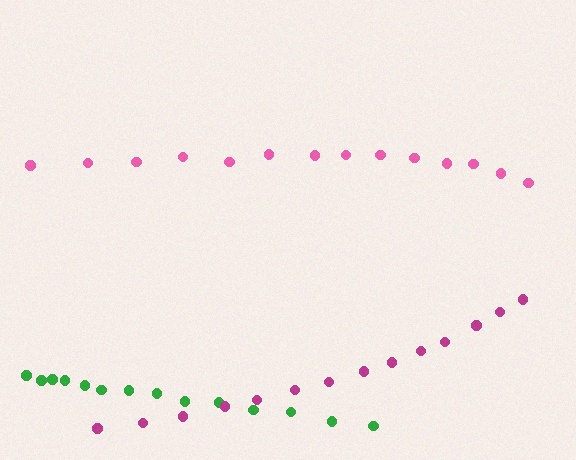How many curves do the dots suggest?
There are 3 distinct paths.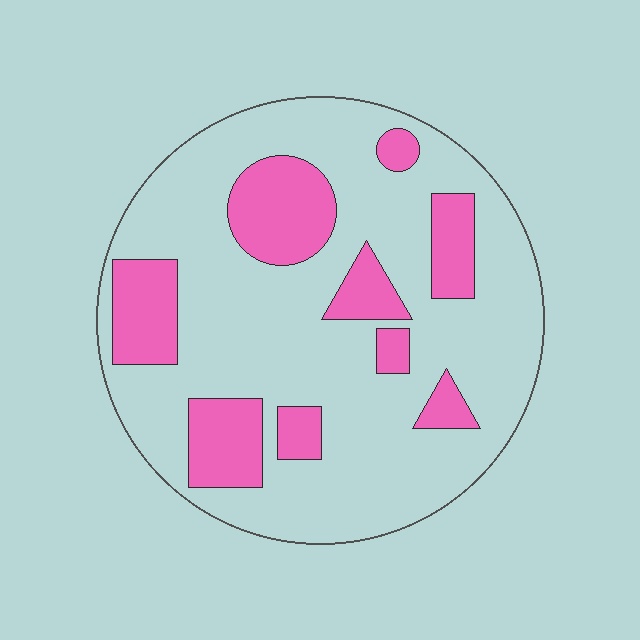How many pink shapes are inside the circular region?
9.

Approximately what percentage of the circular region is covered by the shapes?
Approximately 25%.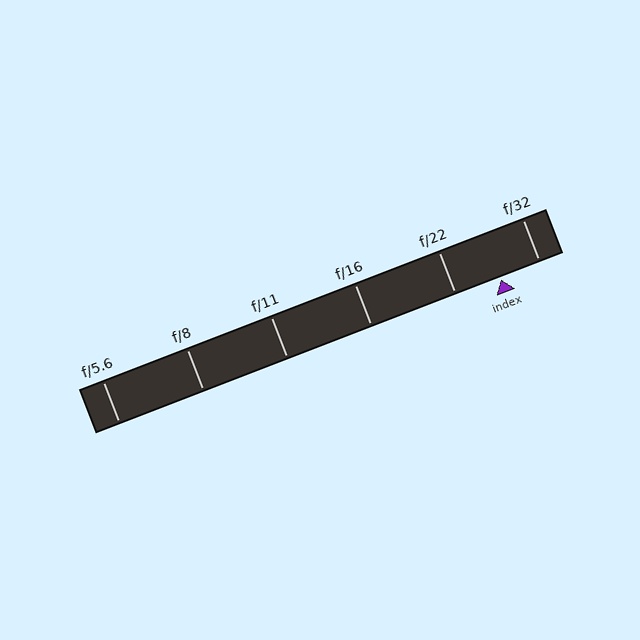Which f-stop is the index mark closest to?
The index mark is closest to f/32.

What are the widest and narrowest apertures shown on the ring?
The widest aperture shown is f/5.6 and the narrowest is f/32.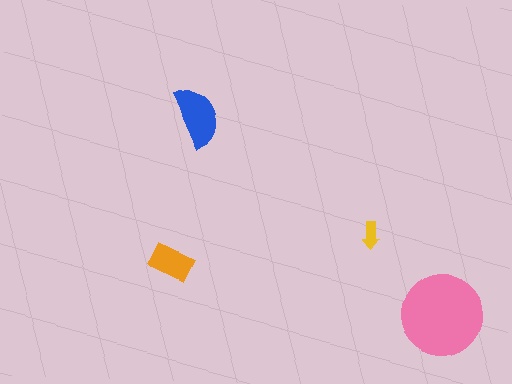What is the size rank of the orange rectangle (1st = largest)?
3rd.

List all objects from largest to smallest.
The pink circle, the blue semicircle, the orange rectangle, the yellow arrow.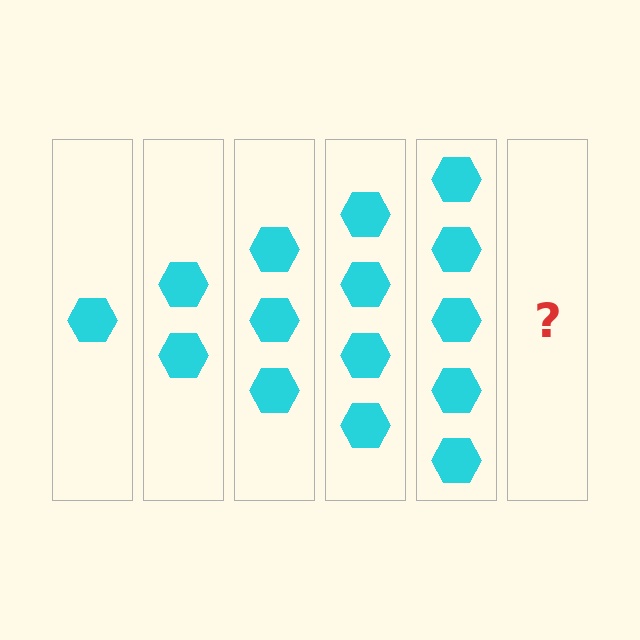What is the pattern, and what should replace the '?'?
The pattern is that each step adds one more hexagon. The '?' should be 6 hexagons.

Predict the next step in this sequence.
The next step is 6 hexagons.